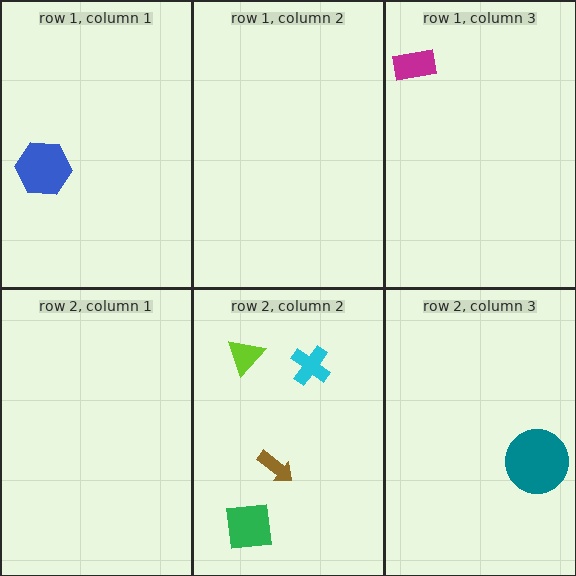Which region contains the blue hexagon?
The row 1, column 1 region.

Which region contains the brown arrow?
The row 2, column 2 region.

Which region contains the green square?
The row 2, column 2 region.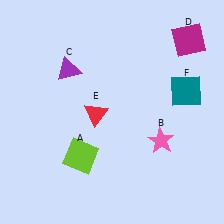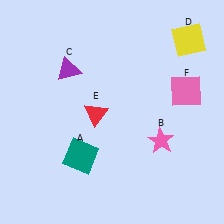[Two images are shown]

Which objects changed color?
A changed from lime to teal. D changed from magenta to yellow. F changed from teal to pink.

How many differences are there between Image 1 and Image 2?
There are 3 differences between the two images.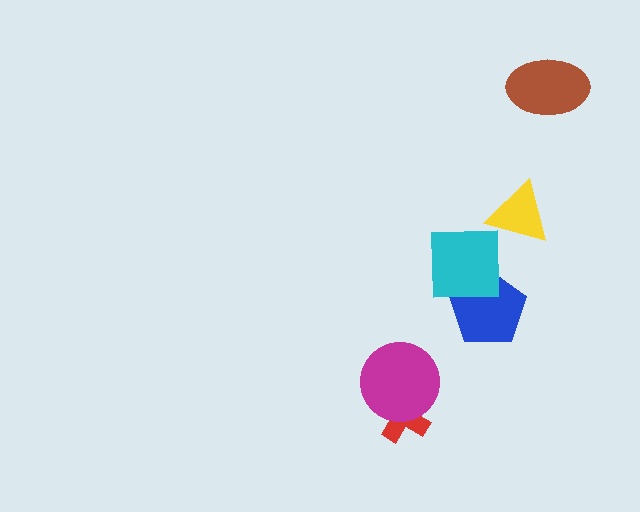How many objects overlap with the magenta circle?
1 object overlaps with the magenta circle.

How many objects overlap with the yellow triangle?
1 object overlaps with the yellow triangle.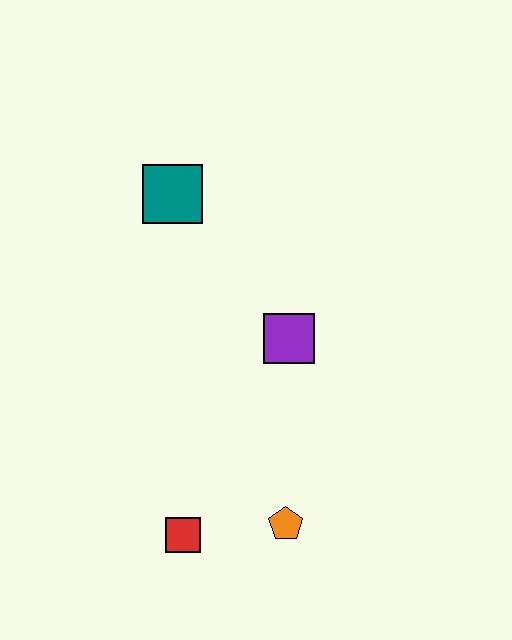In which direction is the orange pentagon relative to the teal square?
The orange pentagon is below the teal square.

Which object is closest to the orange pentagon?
The red square is closest to the orange pentagon.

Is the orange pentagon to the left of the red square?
No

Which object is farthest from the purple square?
The red square is farthest from the purple square.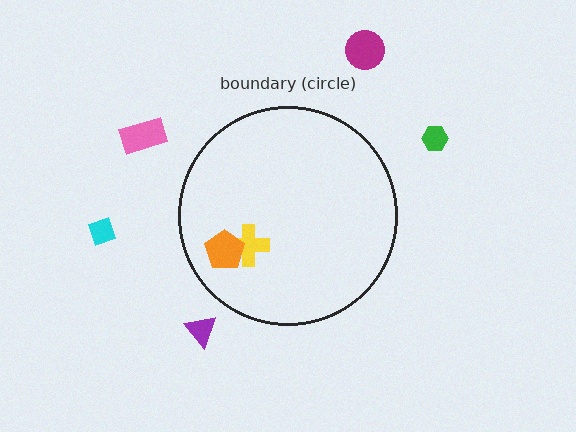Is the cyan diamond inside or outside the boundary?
Outside.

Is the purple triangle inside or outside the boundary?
Outside.